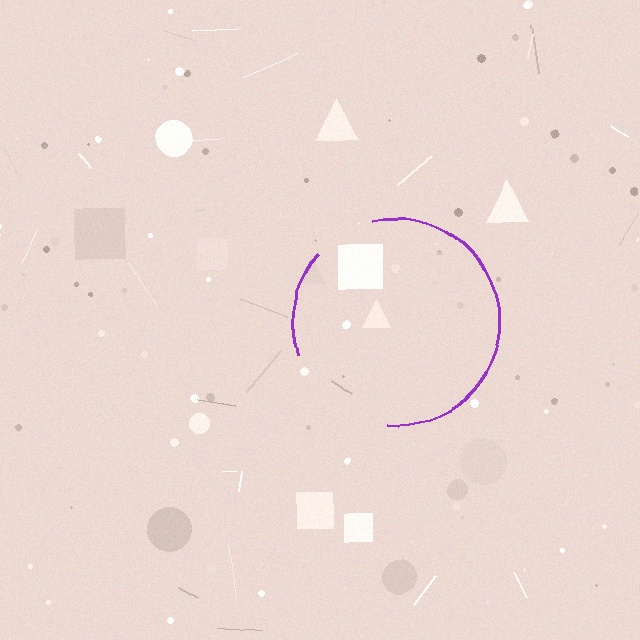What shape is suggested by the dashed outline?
The dashed outline suggests a circle.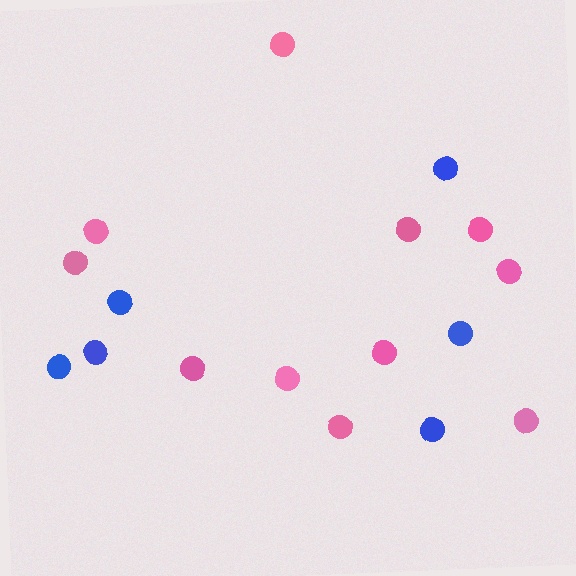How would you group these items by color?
There are 2 groups: one group of pink circles (11) and one group of blue circles (6).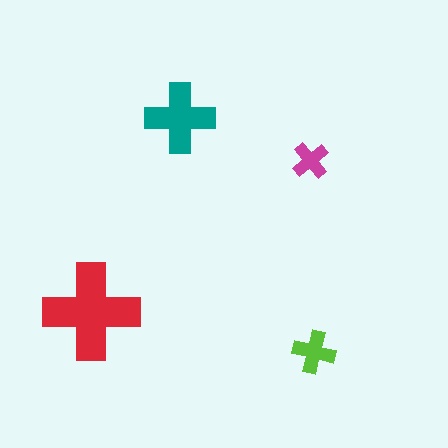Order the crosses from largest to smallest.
the red one, the teal one, the lime one, the magenta one.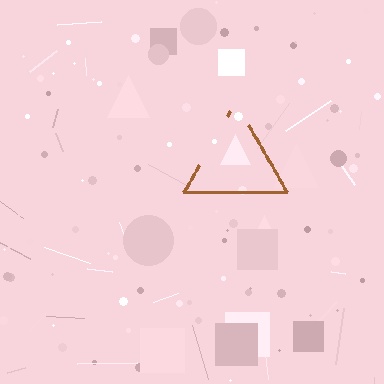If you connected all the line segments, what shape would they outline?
They would outline a triangle.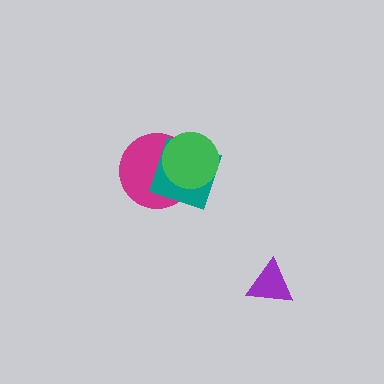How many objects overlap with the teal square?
2 objects overlap with the teal square.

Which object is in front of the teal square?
The green circle is in front of the teal square.